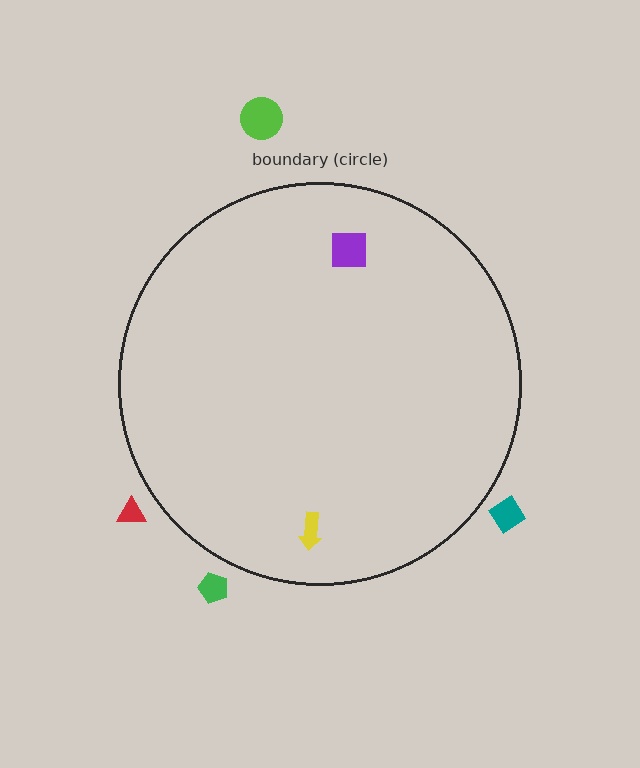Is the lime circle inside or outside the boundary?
Outside.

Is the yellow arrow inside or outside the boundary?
Inside.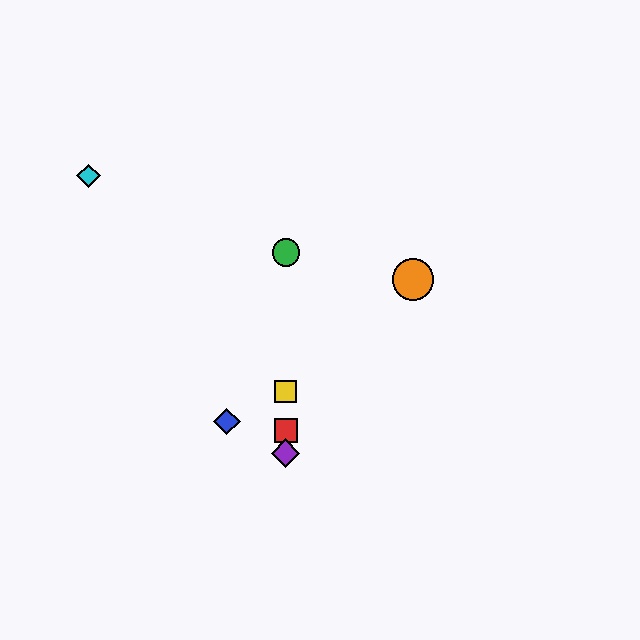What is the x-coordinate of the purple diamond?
The purple diamond is at x≈286.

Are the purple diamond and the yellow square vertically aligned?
Yes, both are at x≈286.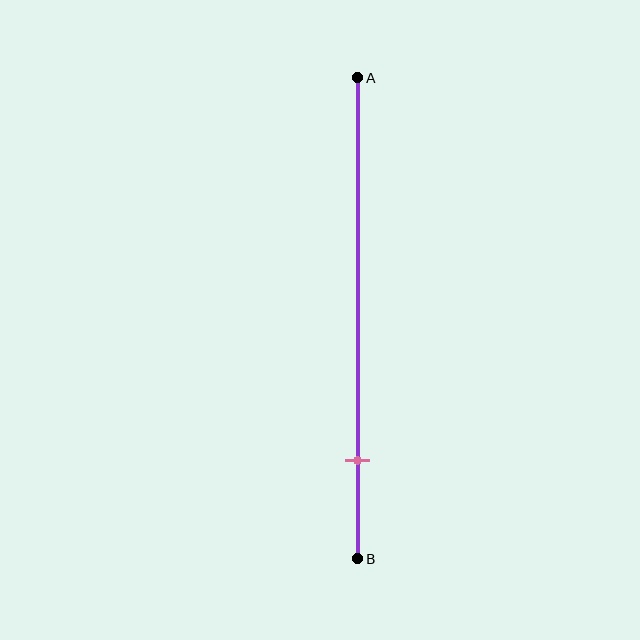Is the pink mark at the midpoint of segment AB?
No, the mark is at about 80% from A, not at the 50% midpoint.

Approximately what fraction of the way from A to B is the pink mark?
The pink mark is approximately 80% of the way from A to B.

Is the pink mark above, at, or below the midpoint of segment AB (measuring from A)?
The pink mark is below the midpoint of segment AB.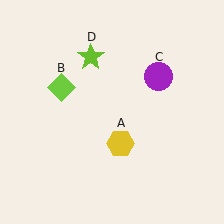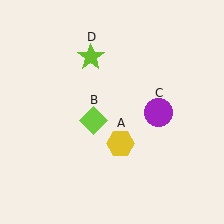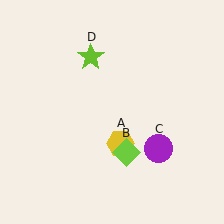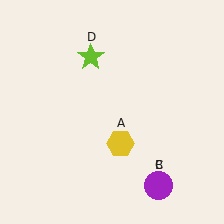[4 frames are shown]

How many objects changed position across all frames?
2 objects changed position: lime diamond (object B), purple circle (object C).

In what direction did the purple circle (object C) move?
The purple circle (object C) moved down.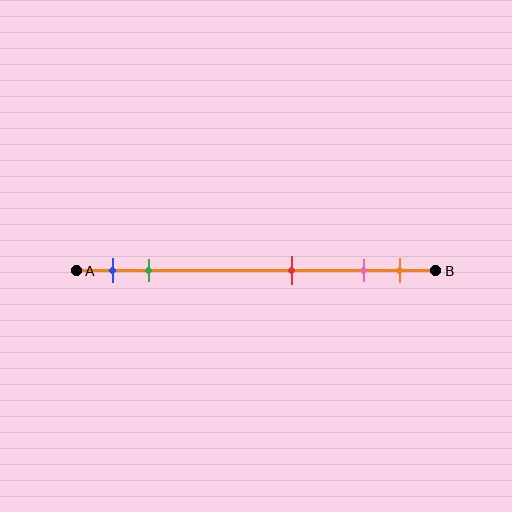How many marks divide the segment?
There are 5 marks dividing the segment.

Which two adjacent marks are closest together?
The pink and orange marks are the closest adjacent pair.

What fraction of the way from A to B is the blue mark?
The blue mark is approximately 10% (0.1) of the way from A to B.